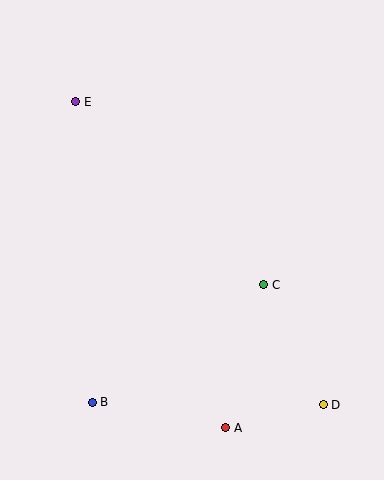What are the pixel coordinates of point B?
Point B is at (92, 402).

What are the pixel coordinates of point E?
Point E is at (76, 102).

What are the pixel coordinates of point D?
Point D is at (323, 405).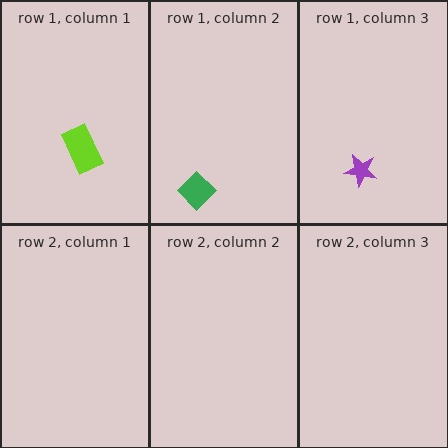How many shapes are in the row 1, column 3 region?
1.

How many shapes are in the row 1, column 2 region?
1.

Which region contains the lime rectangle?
The row 1, column 1 region.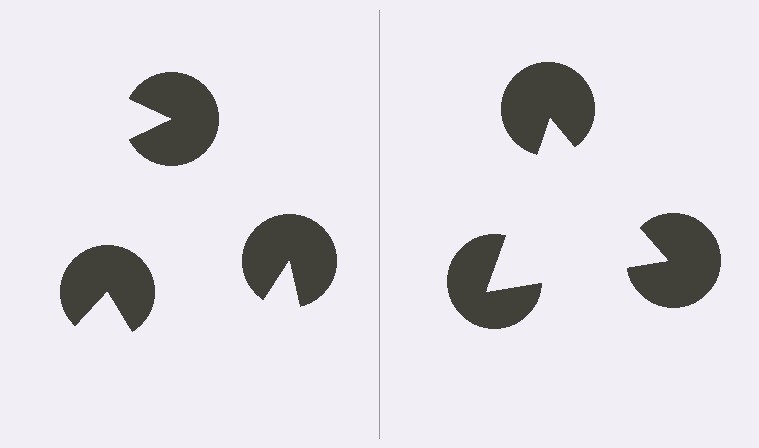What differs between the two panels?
The pac-man discs are positioned identically on both sides; only the wedge orientations differ. On the right they align to a triangle; on the left they are misaligned.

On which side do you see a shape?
An illusory triangle appears on the right side. On the left side the wedge cuts are rotated, so no coherent shape forms.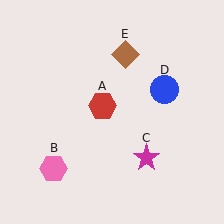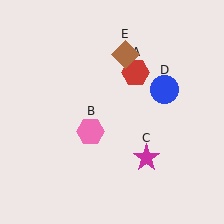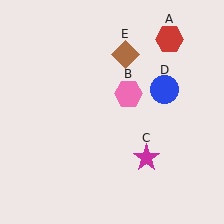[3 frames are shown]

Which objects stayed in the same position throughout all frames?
Magenta star (object C) and blue circle (object D) and brown diamond (object E) remained stationary.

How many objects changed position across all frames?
2 objects changed position: red hexagon (object A), pink hexagon (object B).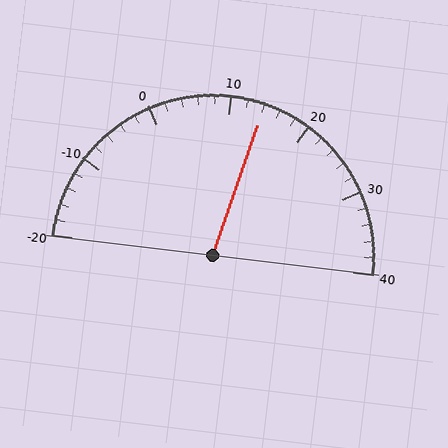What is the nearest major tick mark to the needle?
The nearest major tick mark is 10.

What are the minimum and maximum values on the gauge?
The gauge ranges from -20 to 40.